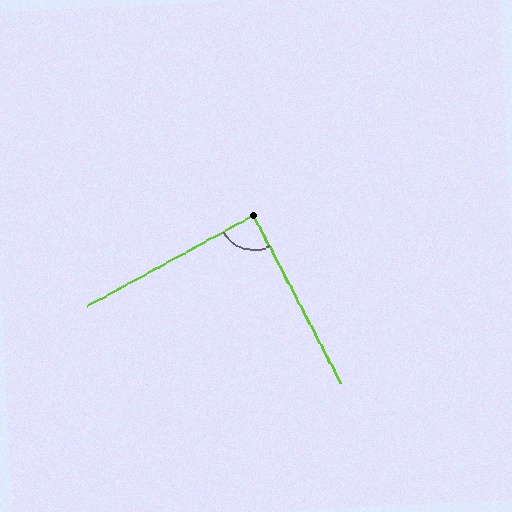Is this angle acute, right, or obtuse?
It is approximately a right angle.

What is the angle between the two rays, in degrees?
Approximately 89 degrees.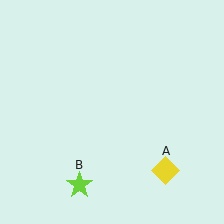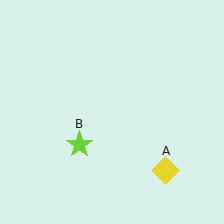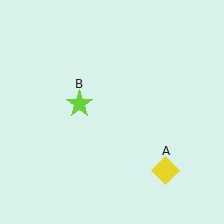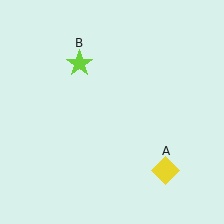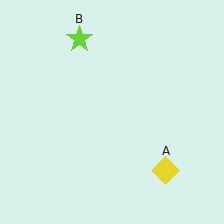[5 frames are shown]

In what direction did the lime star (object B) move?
The lime star (object B) moved up.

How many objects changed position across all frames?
1 object changed position: lime star (object B).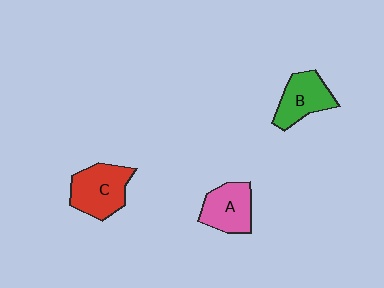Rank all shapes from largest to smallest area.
From largest to smallest: C (red), B (green), A (pink).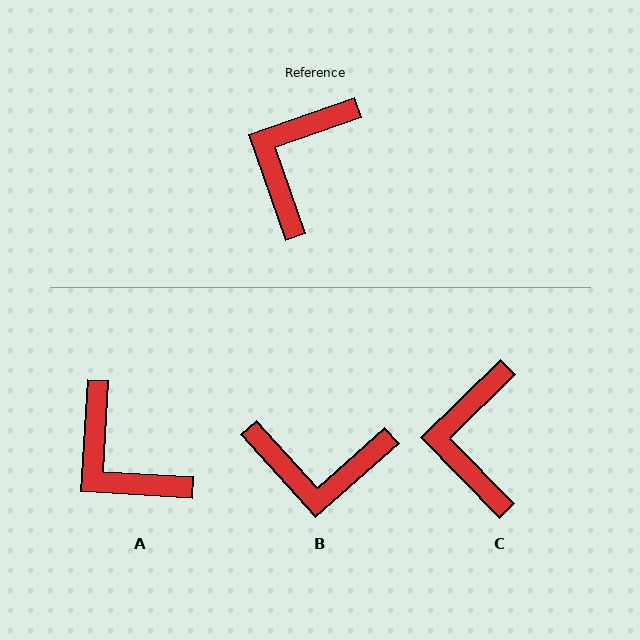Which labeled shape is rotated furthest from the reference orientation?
B, about 113 degrees away.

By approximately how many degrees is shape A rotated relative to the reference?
Approximately 67 degrees counter-clockwise.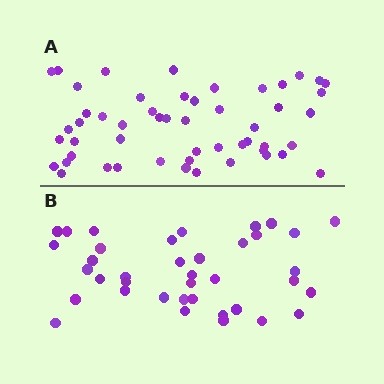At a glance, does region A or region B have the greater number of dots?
Region A (the top region) has more dots.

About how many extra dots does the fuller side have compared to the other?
Region A has approximately 15 more dots than region B.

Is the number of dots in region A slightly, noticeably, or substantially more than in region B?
Region A has noticeably more, but not dramatically so. The ratio is roughly 1.4 to 1.